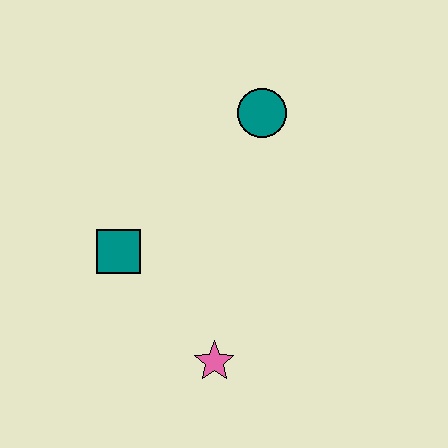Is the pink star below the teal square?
Yes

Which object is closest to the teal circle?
The teal square is closest to the teal circle.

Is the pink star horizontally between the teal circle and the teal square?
Yes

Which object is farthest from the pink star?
The teal circle is farthest from the pink star.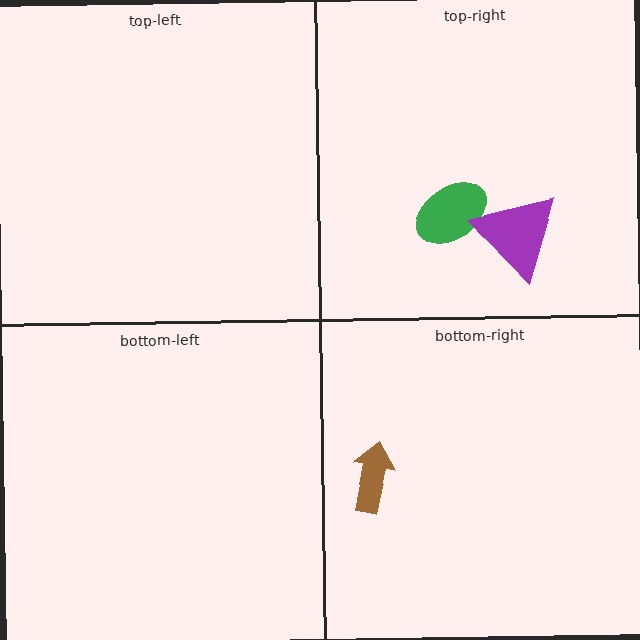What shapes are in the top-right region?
The green ellipse, the purple triangle.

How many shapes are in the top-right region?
2.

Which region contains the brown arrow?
The bottom-right region.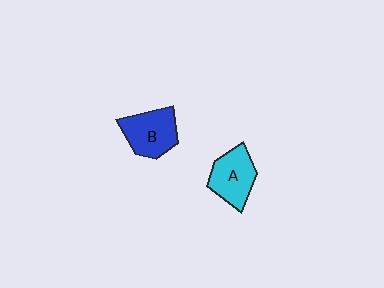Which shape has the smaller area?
Shape A (cyan).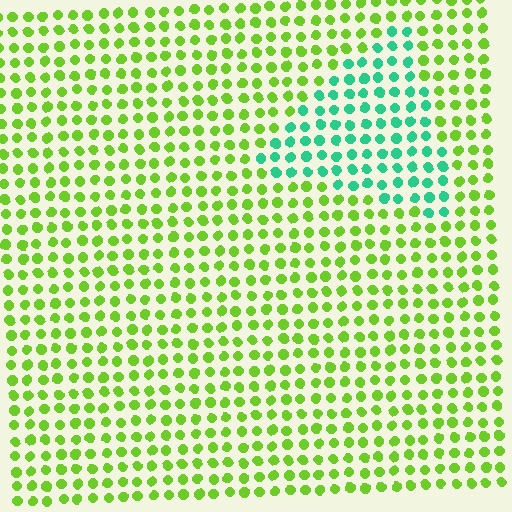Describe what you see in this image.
The image is filled with small lime elements in a uniform arrangement. A triangle-shaped region is visible where the elements are tinted to a slightly different hue, forming a subtle color boundary.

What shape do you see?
I see a triangle.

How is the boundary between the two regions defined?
The boundary is defined purely by a slight shift in hue (about 61 degrees). Spacing, size, and orientation are identical on both sides.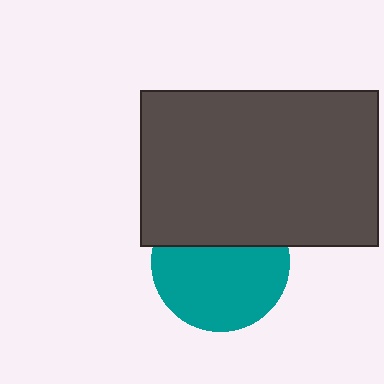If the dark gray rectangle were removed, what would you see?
You would see the complete teal circle.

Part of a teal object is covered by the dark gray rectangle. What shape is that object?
It is a circle.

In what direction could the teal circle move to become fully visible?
The teal circle could move down. That would shift it out from behind the dark gray rectangle entirely.